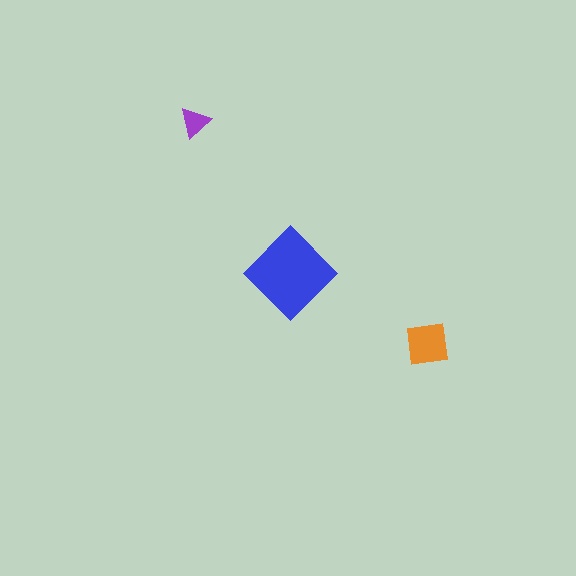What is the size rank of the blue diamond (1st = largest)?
1st.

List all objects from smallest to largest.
The purple triangle, the orange square, the blue diamond.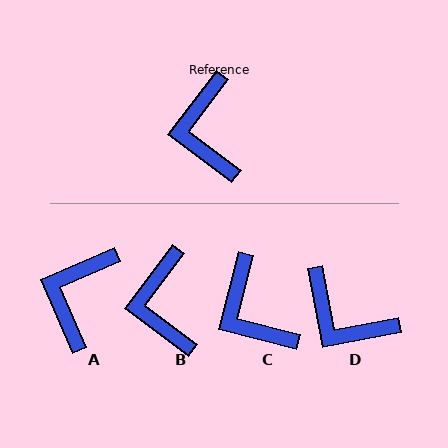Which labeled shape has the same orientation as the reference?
B.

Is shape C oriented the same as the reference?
No, it is off by about 23 degrees.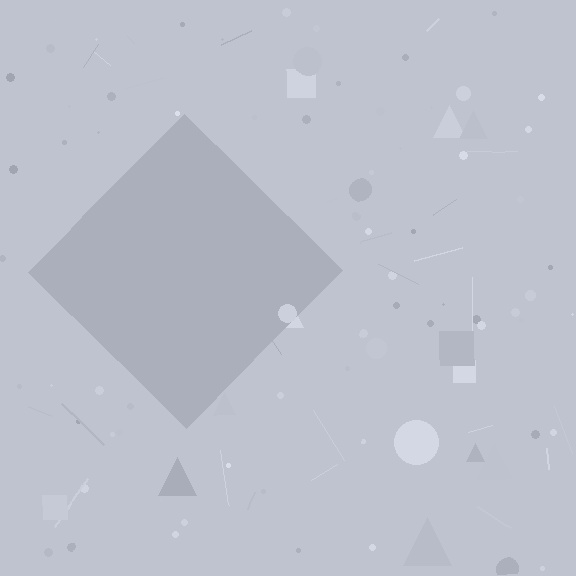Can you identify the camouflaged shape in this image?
The camouflaged shape is a diamond.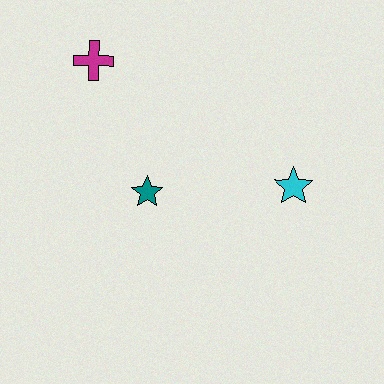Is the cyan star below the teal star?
No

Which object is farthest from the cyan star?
The magenta cross is farthest from the cyan star.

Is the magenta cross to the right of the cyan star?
No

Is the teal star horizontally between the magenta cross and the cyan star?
Yes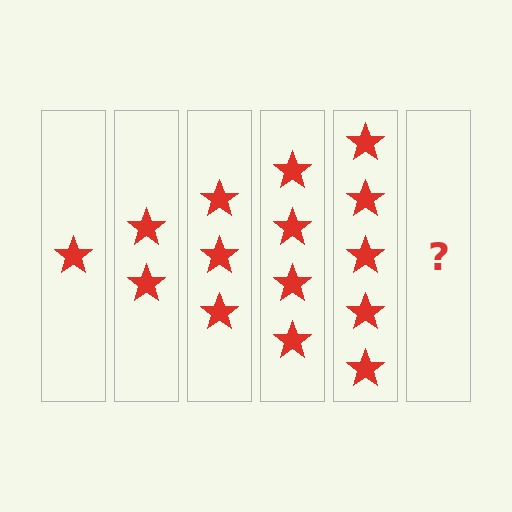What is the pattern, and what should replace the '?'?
The pattern is that each step adds one more star. The '?' should be 6 stars.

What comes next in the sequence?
The next element should be 6 stars.